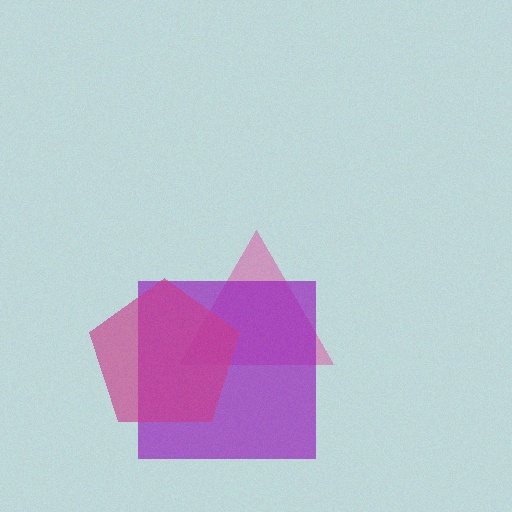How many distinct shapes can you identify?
There are 3 distinct shapes: a pink triangle, a purple square, a magenta pentagon.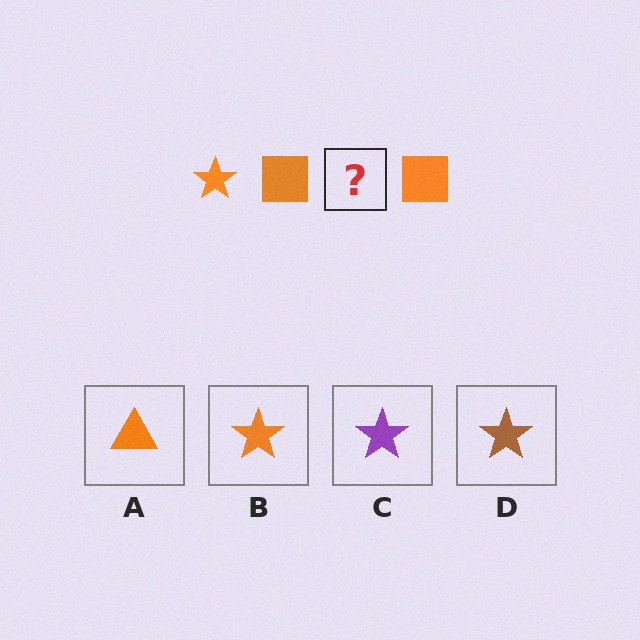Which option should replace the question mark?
Option B.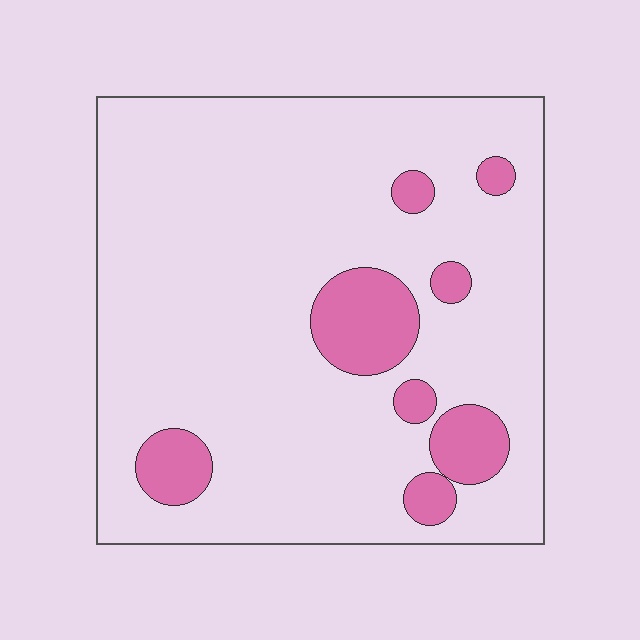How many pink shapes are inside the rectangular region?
8.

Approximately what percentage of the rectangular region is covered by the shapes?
Approximately 15%.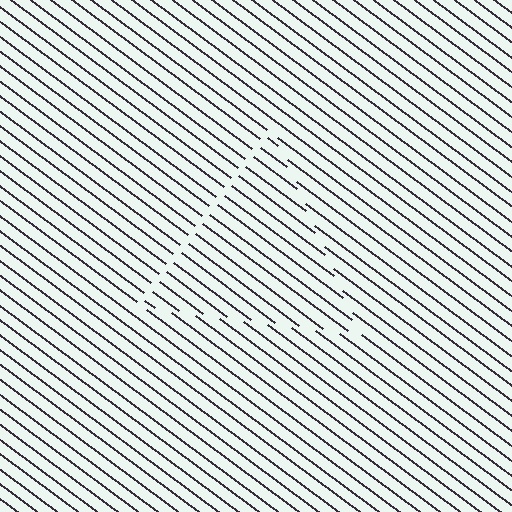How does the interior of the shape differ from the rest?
The interior of the shape contains the same grating, shifted by half a period — the contour is defined by the phase discontinuity where line-ends from the inner and outer gratings abut.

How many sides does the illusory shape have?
3 sides — the line-ends trace a triangle.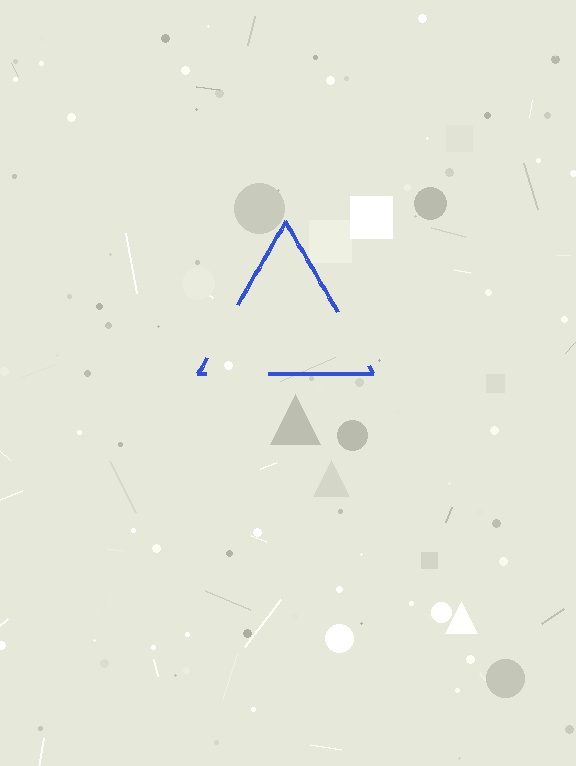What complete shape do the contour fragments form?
The contour fragments form a triangle.